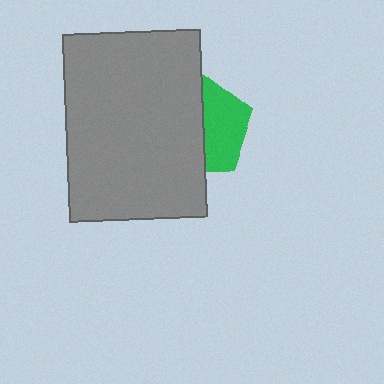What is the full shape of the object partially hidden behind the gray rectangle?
The partially hidden object is a green pentagon.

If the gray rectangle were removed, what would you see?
You would see the complete green pentagon.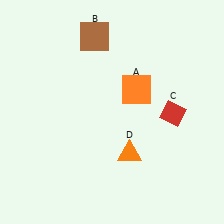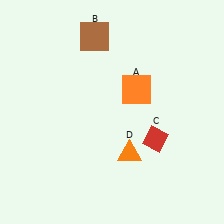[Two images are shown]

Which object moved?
The red diamond (C) moved down.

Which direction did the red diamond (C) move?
The red diamond (C) moved down.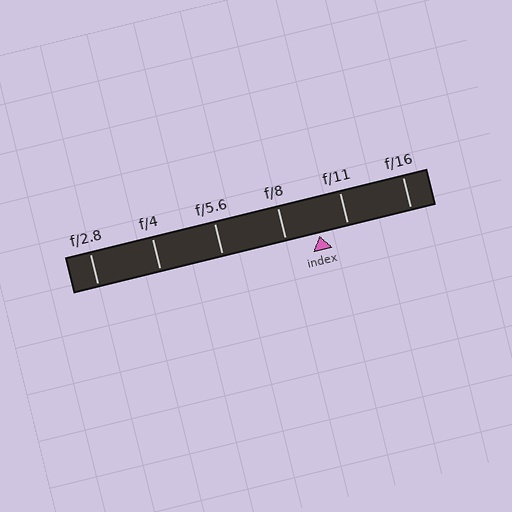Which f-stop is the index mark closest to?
The index mark is closest to f/11.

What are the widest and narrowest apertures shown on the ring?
The widest aperture shown is f/2.8 and the narrowest is f/16.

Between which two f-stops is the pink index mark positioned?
The index mark is between f/8 and f/11.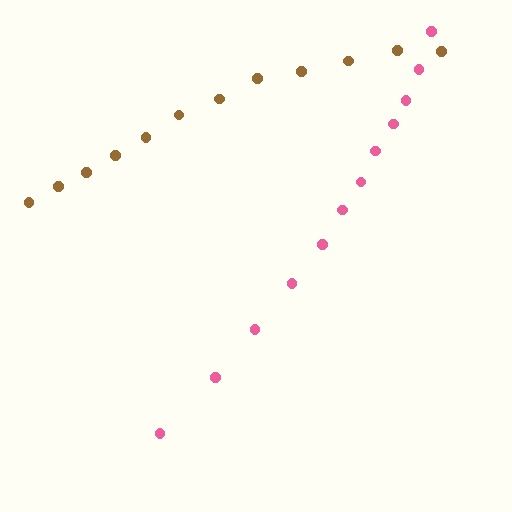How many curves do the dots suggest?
There are 2 distinct paths.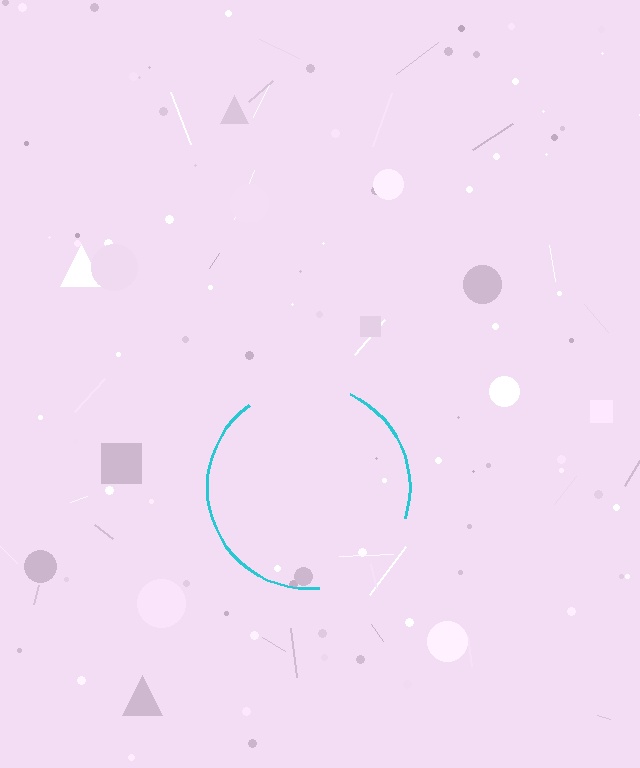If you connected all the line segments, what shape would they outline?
They would outline a circle.